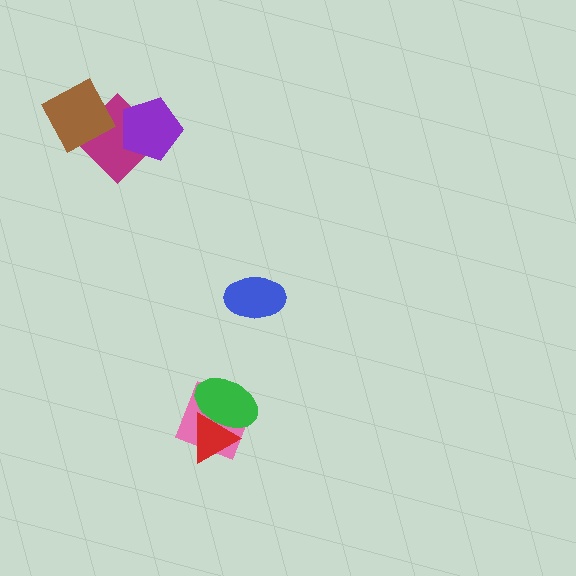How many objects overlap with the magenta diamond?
2 objects overlap with the magenta diamond.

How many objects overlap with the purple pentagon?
1 object overlaps with the purple pentagon.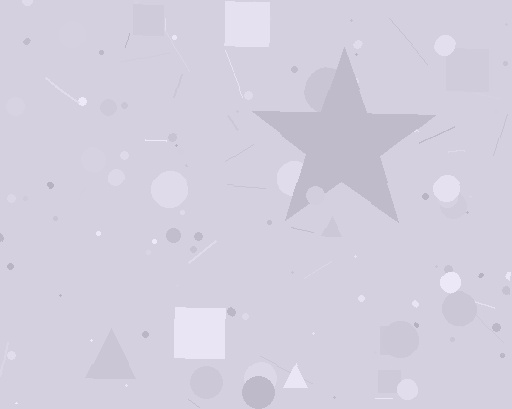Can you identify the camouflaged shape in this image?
The camouflaged shape is a star.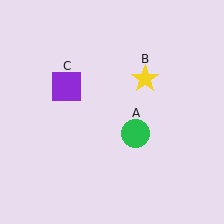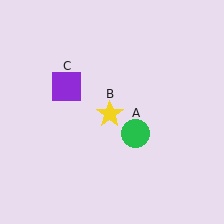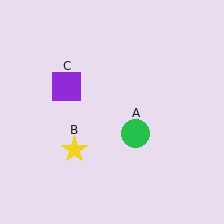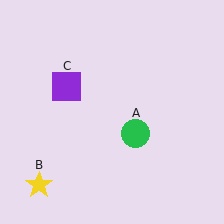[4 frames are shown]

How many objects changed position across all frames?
1 object changed position: yellow star (object B).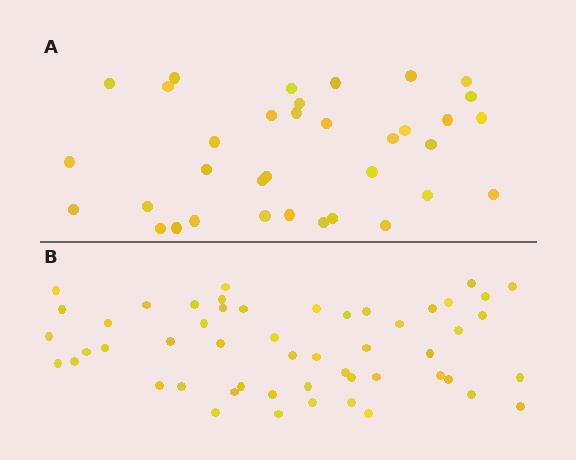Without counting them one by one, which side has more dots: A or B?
Region B (the bottom region) has more dots.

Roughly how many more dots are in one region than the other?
Region B has approximately 15 more dots than region A.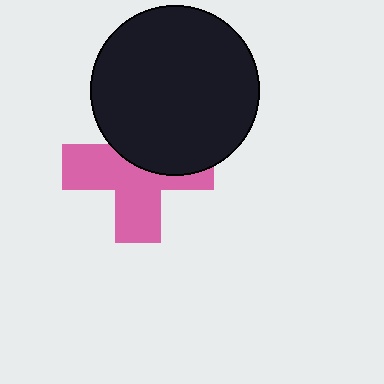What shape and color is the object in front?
The object in front is a black circle.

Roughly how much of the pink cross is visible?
About half of it is visible (roughly 58%).